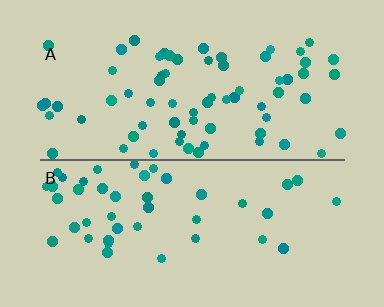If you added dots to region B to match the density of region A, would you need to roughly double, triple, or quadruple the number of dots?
Approximately double.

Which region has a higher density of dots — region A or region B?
A (the top).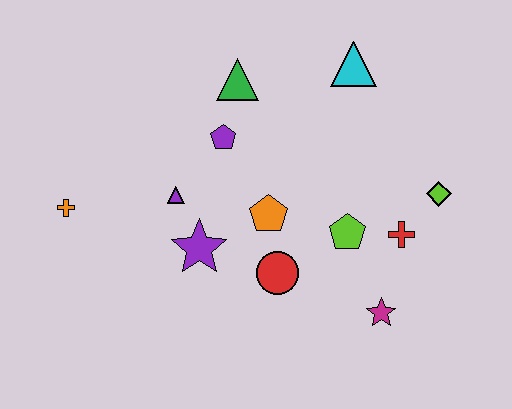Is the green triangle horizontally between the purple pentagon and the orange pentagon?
Yes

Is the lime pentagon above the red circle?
Yes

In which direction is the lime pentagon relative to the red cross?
The lime pentagon is to the left of the red cross.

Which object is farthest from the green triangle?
The magenta star is farthest from the green triangle.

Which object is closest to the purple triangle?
The purple star is closest to the purple triangle.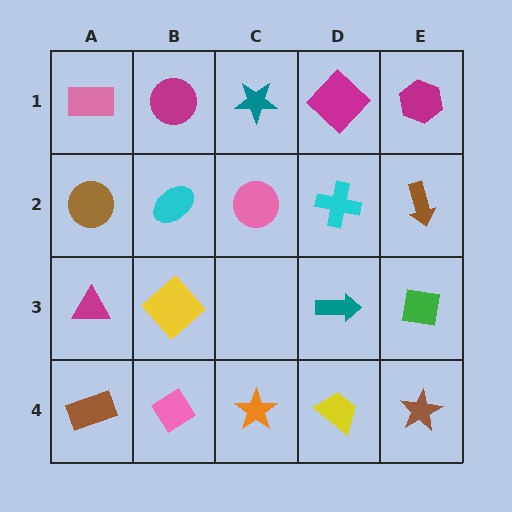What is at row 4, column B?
A pink diamond.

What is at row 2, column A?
A brown circle.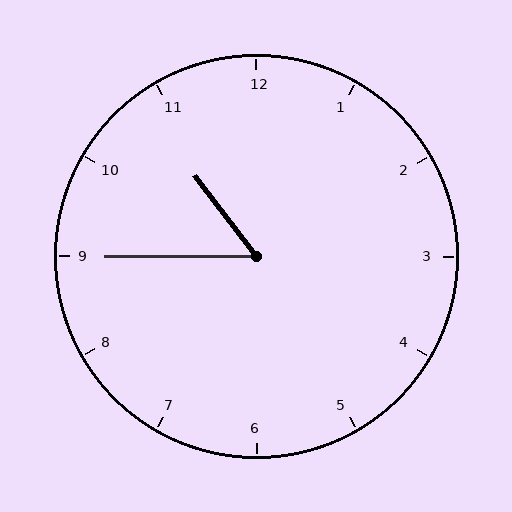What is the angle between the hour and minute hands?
Approximately 52 degrees.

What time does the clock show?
10:45.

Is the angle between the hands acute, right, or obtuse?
It is acute.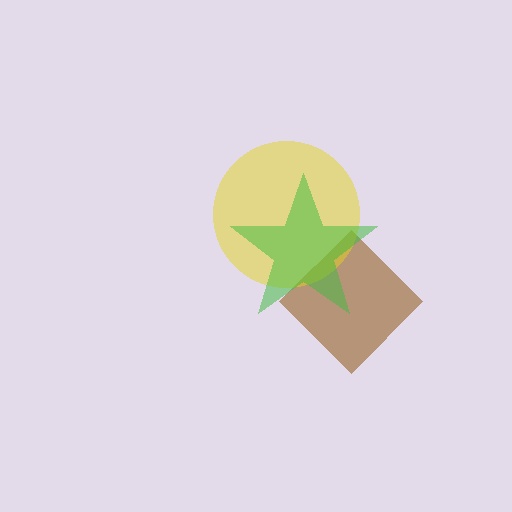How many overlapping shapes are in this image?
There are 3 overlapping shapes in the image.